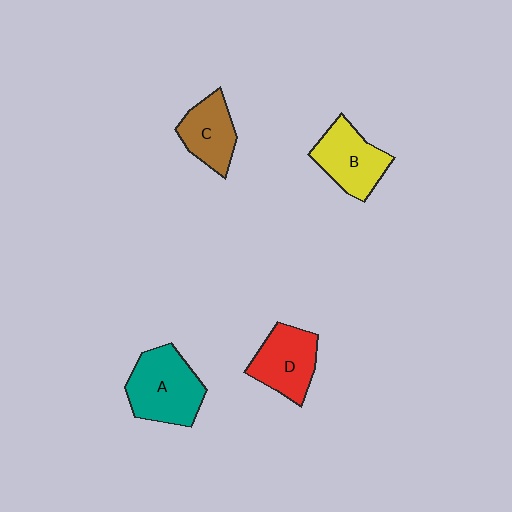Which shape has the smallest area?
Shape C (brown).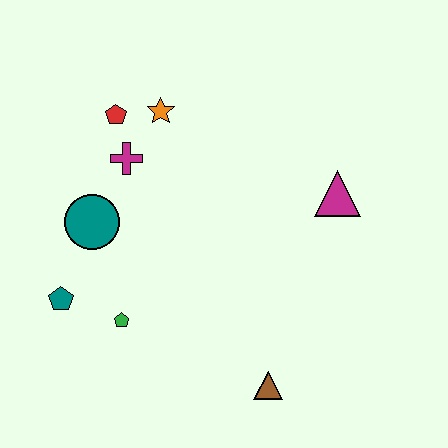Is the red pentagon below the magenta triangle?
No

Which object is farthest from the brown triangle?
The red pentagon is farthest from the brown triangle.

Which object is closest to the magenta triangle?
The orange star is closest to the magenta triangle.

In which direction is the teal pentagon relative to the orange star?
The teal pentagon is below the orange star.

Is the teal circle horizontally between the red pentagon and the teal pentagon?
Yes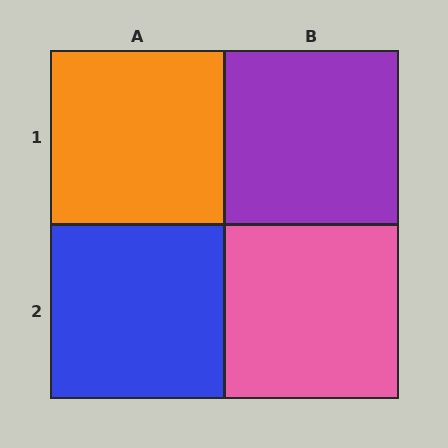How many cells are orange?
1 cell is orange.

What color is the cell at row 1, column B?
Purple.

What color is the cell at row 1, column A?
Orange.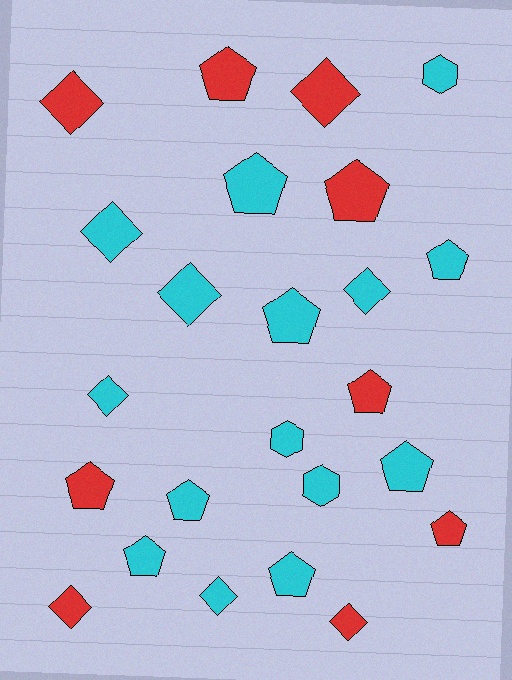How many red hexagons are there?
There are no red hexagons.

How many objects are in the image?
There are 24 objects.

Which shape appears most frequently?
Pentagon, with 12 objects.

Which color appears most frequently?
Cyan, with 15 objects.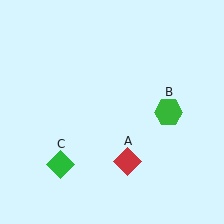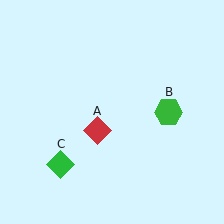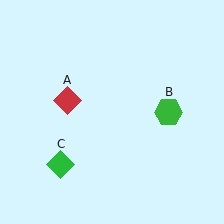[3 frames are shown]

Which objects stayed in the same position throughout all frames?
Green hexagon (object B) and green diamond (object C) remained stationary.